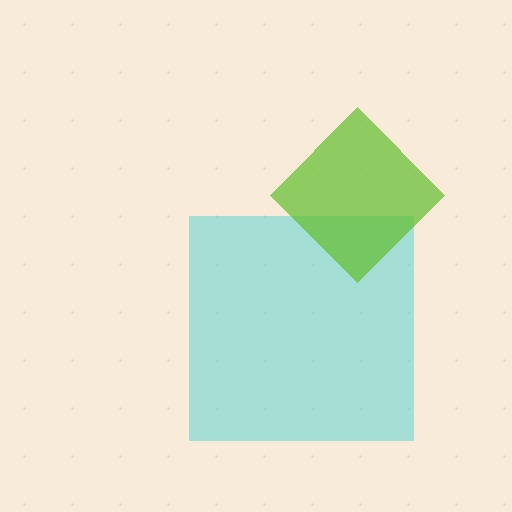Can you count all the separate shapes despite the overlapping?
Yes, there are 2 separate shapes.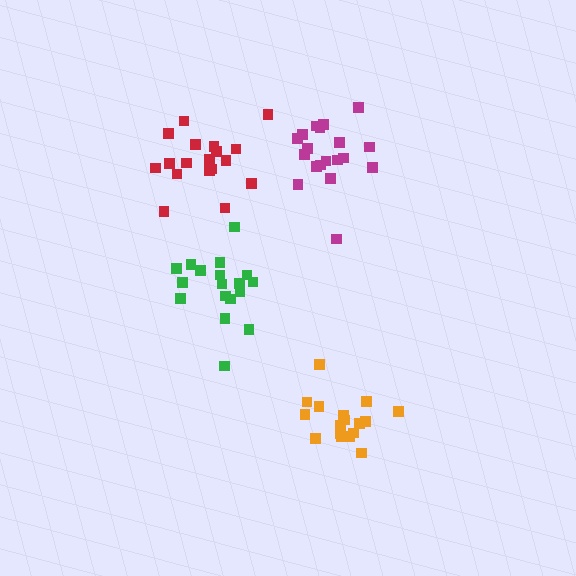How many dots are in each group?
Group 1: 18 dots, Group 2: 18 dots, Group 3: 19 dots, Group 4: 18 dots (73 total).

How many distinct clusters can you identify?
There are 4 distinct clusters.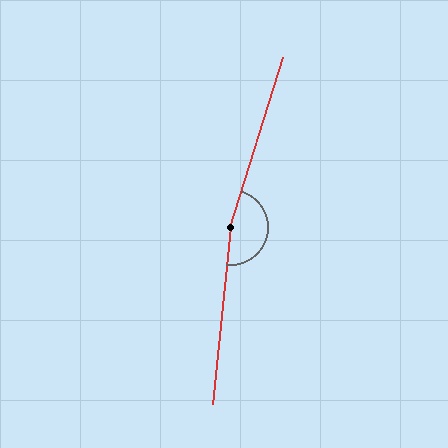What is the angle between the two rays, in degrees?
Approximately 169 degrees.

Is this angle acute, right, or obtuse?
It is obtuse.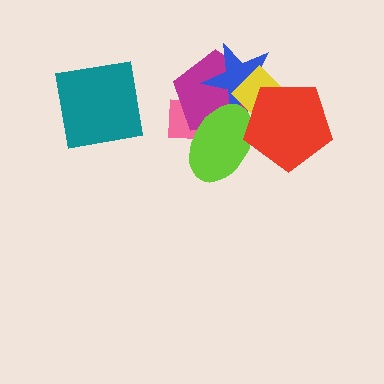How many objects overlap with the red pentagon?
4 objects overlap with the red pentagon.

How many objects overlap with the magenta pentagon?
5 objects overlap with the magenta pentagon.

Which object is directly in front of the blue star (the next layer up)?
The lime ellipse is directly in front of the blue star.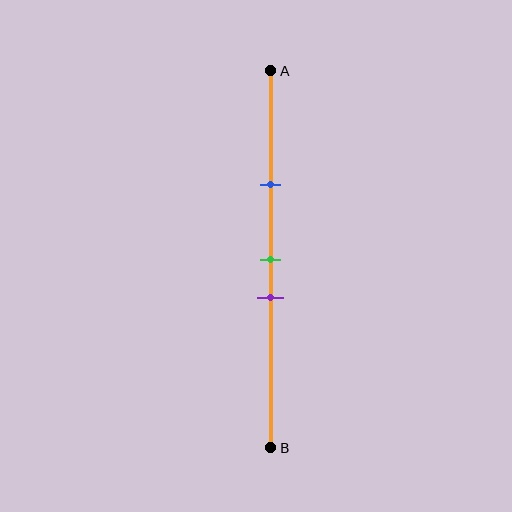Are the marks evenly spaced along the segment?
No, the marks are not evenly spaced.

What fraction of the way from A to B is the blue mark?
The blue mark is approximately 30% (0.3) of the way from A to B.